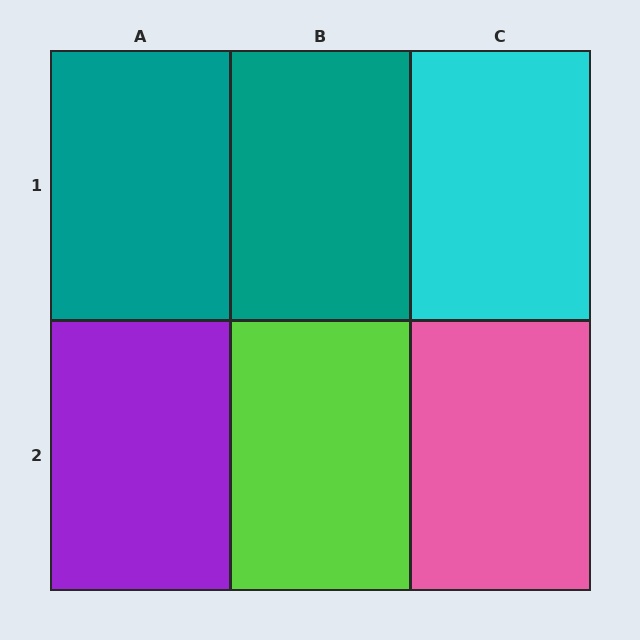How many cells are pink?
1 cell is pink.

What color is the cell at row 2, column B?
Lime.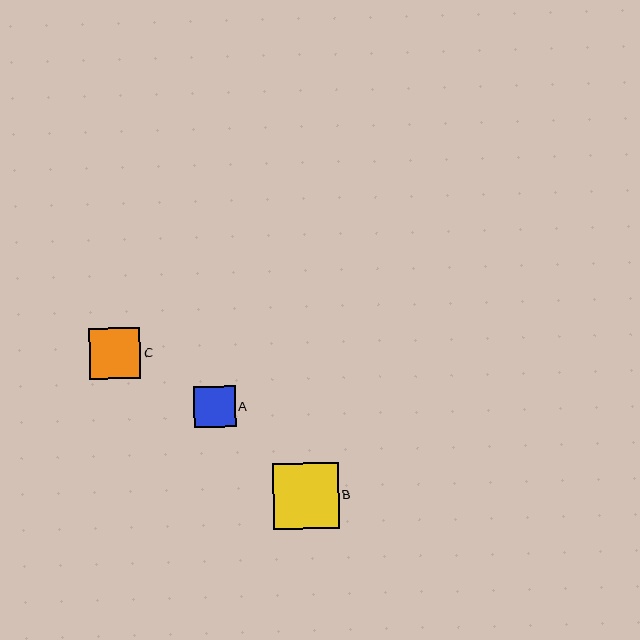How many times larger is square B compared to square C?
Square B is approximately 1.3 times the size of square C.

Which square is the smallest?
Square A is the smallest with a size of approximately 41 pixels.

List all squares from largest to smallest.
From largest to smallest: B, C, A.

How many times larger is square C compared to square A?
Square C is approximately 1.2 times the size of square A.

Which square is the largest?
Square B is the largest with a size of approximately 66 pixels.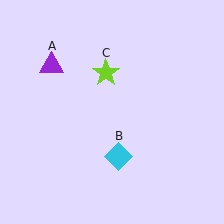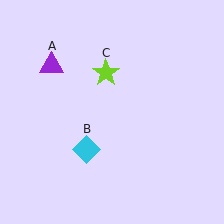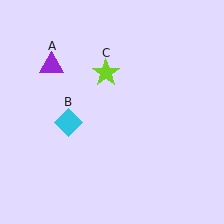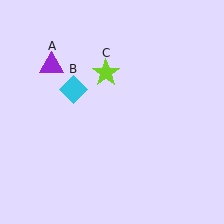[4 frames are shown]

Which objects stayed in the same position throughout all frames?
Purple triangle (object A) and lime star (object C) remained stationary.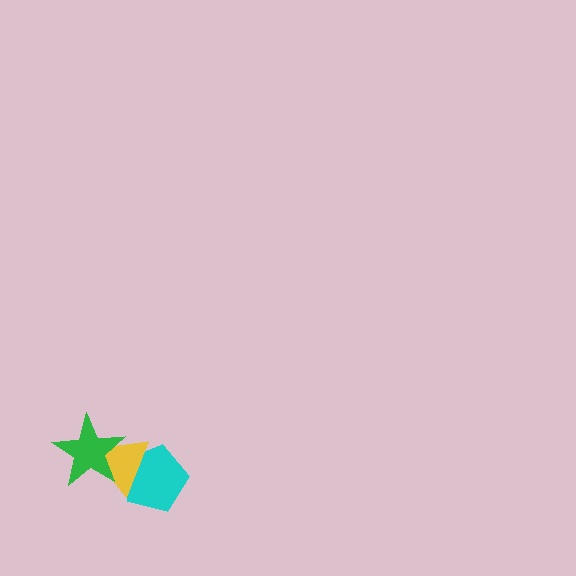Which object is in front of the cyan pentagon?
The yellow triangle is in front of the cyan pentagon.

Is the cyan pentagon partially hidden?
Yes, it is partially covered by another shape.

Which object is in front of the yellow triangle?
The green star is in front of the yellow triangle.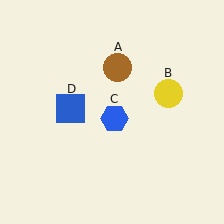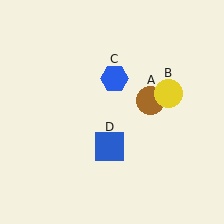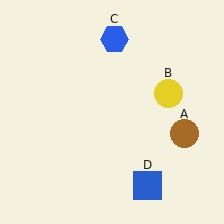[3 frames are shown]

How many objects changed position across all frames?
3 objects changed position: brown circle (object A), blue hexagon (object C), blue square (object D).